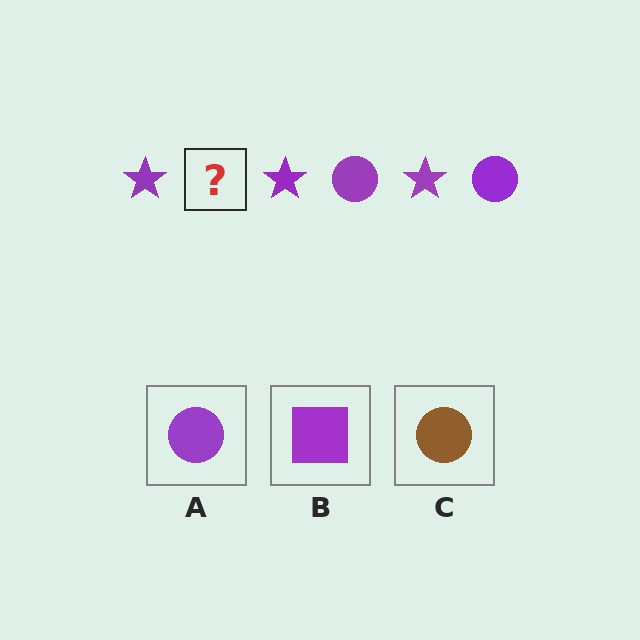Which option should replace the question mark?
Option A.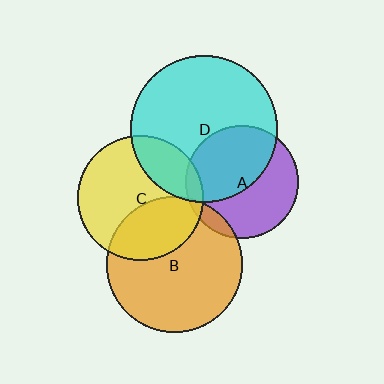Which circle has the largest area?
Circle D (cyan).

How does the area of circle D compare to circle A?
Approximately 1.7 times.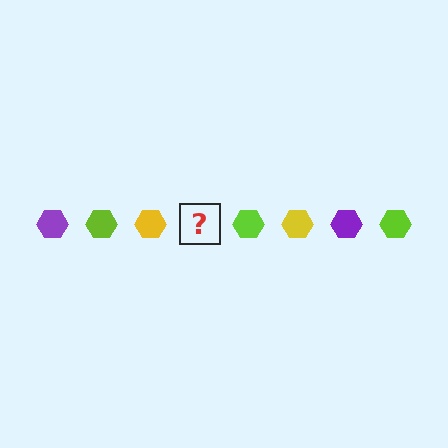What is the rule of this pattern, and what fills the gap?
The rule is that the pattern cycles through purple, lime, yellow hexagons. The gap should be filled with a purple hexagon.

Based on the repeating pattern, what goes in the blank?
The blank should be a purple hexagon.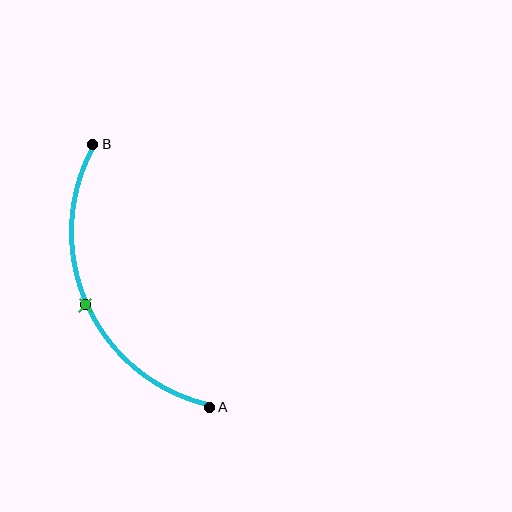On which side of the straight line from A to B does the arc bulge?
The arc bulges to the left of the straight line connecting A and B.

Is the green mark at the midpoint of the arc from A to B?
Yes. The green mark lies on the arc at equal arc-length from both A and B — it is the arc midpoint.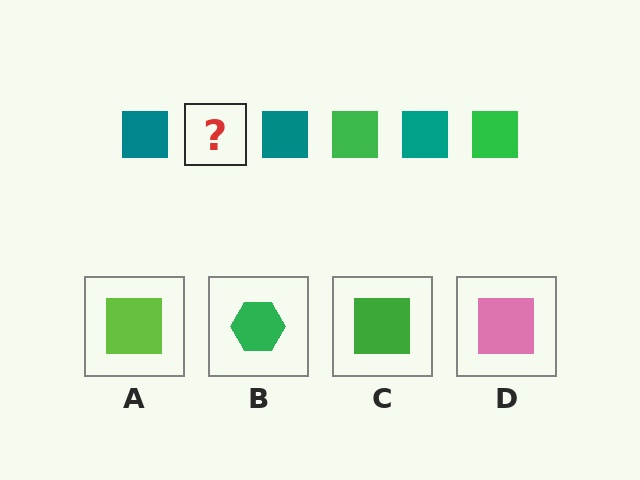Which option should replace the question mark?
Option C.